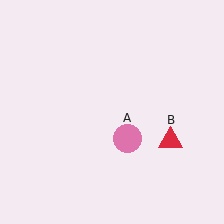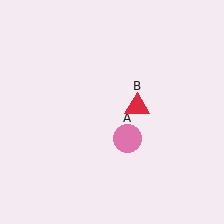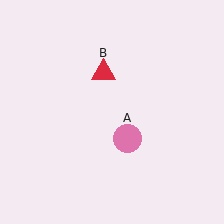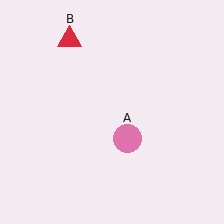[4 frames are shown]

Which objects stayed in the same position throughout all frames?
Pink circle (object A) remained stationary.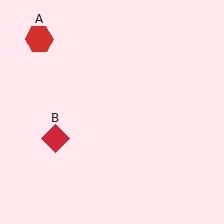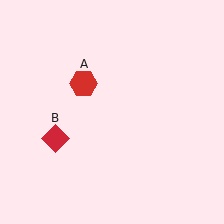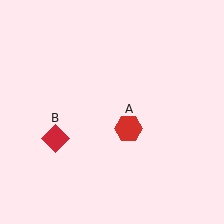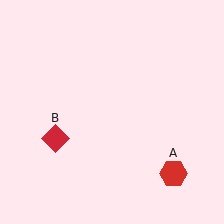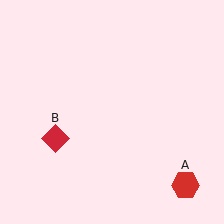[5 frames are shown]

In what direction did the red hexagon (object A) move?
The red hexagon (object A) moved down and to the right.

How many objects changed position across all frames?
1 object changed position: red hexagon (object A).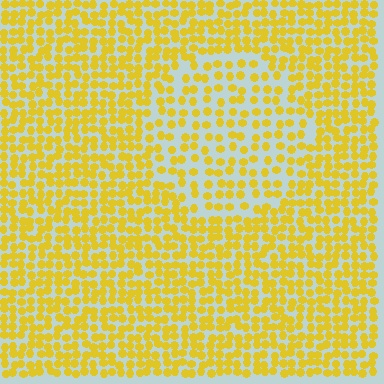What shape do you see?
I see a circle.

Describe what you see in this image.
The image contains small yellow elements arranged at two different densities. A circle-shaped region is visible where the elements are less densely packed than the surrounding area.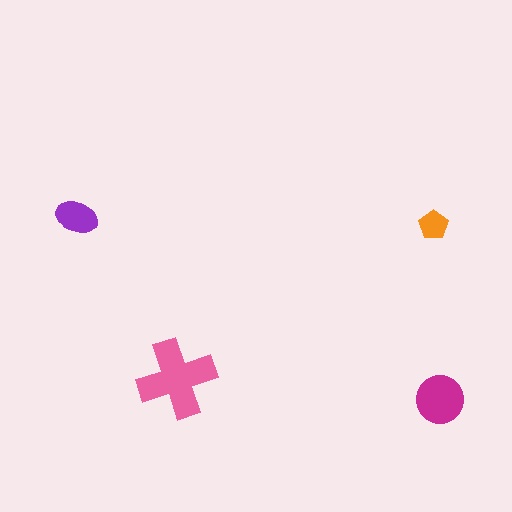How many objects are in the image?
There are 4 objects in the image.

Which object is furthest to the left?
The purple ellipse is leftmost.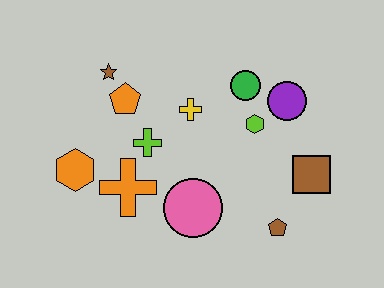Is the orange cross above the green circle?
No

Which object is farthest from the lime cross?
The brown square is farthest from the lime cross.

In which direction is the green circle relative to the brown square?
The green circle is above the brown square.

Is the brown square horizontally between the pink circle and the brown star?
No